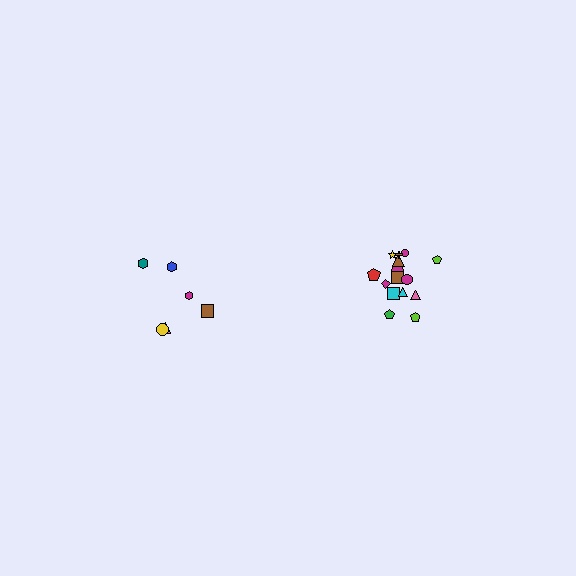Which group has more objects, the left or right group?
The right group.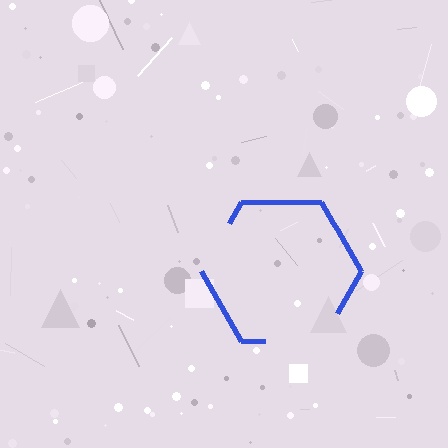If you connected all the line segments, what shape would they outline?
They would outline a hexagon.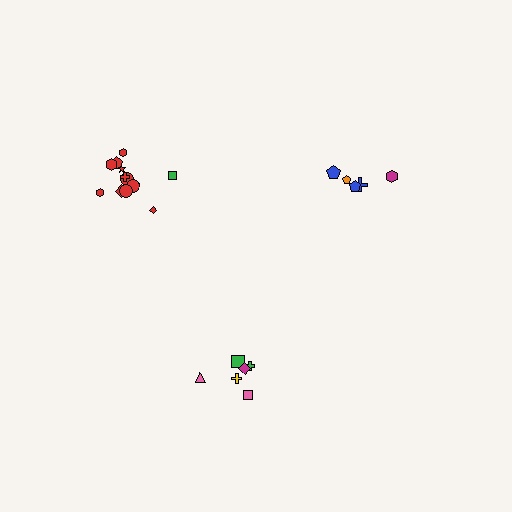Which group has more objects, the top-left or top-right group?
The top-left group.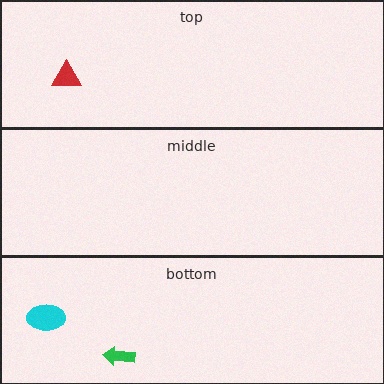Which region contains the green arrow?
The bottom region.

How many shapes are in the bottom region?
2.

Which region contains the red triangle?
The top region.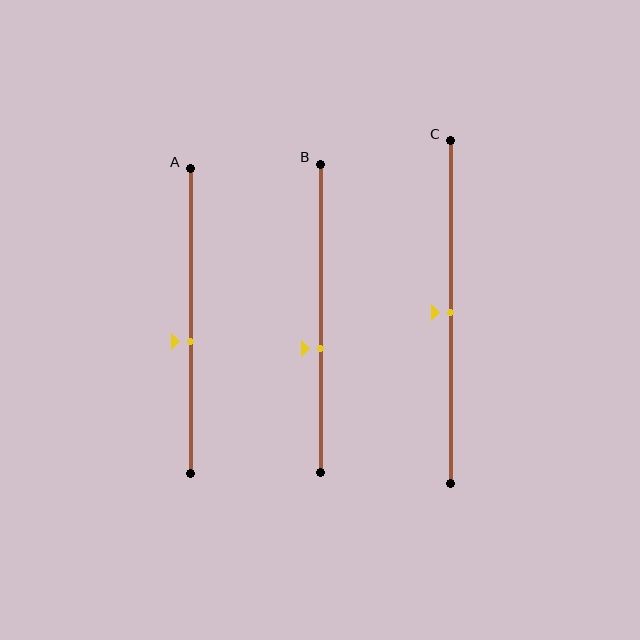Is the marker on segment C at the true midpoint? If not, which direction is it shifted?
Yes, the marker on segment C is at the true midpoint.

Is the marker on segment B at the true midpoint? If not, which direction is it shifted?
No, the marker on segment B is shifted downward by about 10% of the segment length.